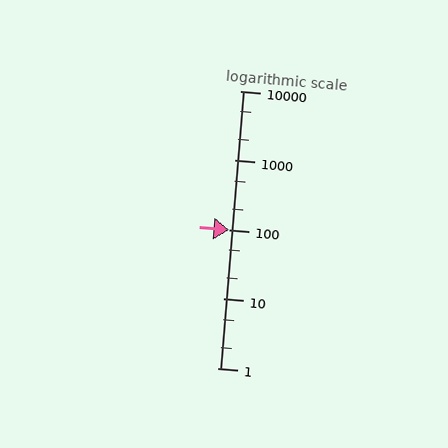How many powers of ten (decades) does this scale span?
The scale spans 4 decades, from 1 to 10000.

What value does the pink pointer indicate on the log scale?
The pointer indicates approximately 100.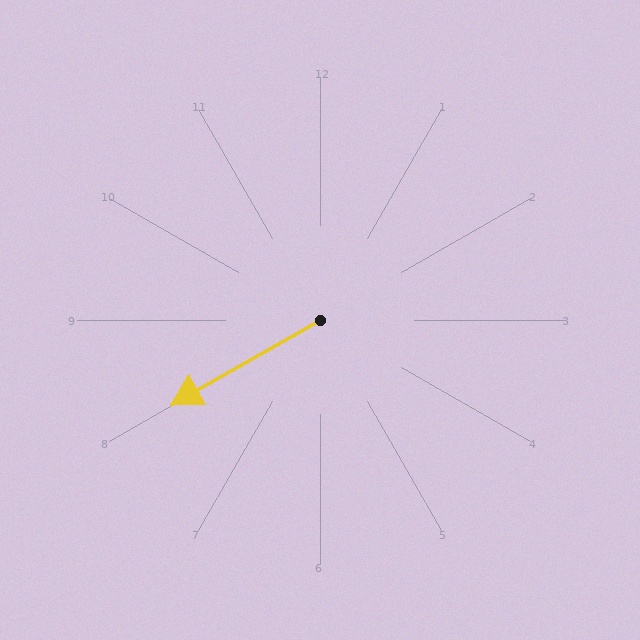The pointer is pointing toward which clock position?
Roughly 8 o'clock.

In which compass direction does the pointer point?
Southwest.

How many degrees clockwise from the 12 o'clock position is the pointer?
Approximately 240 degrees.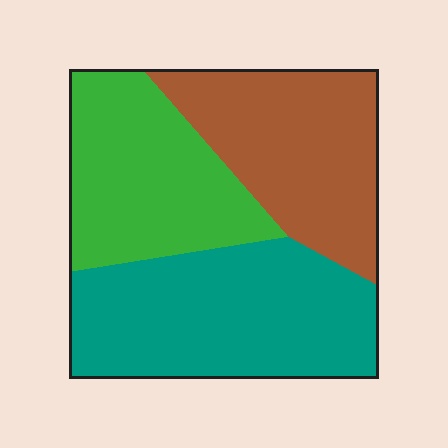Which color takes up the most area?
Teal, at roughly 40%.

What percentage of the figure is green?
Green takes up between a sixth and a third of the figure.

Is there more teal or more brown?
Teal.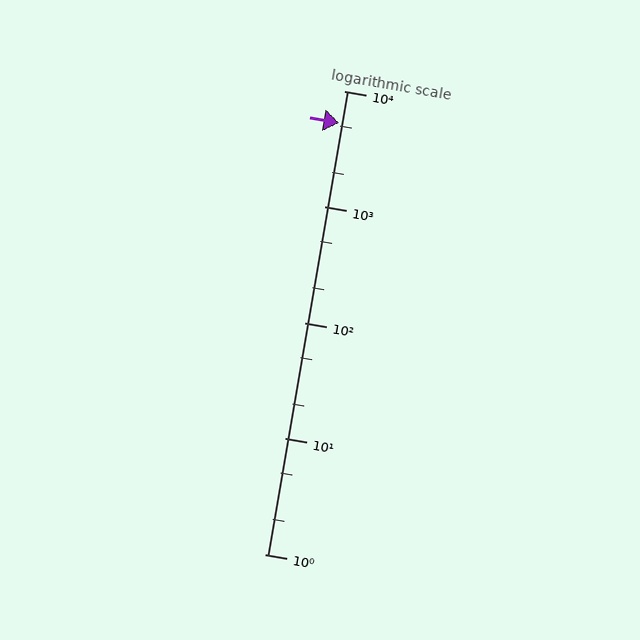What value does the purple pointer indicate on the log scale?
The pointer indicates approximately 5300.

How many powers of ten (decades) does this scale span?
The scale spans 4 decades, from 1 to 10000.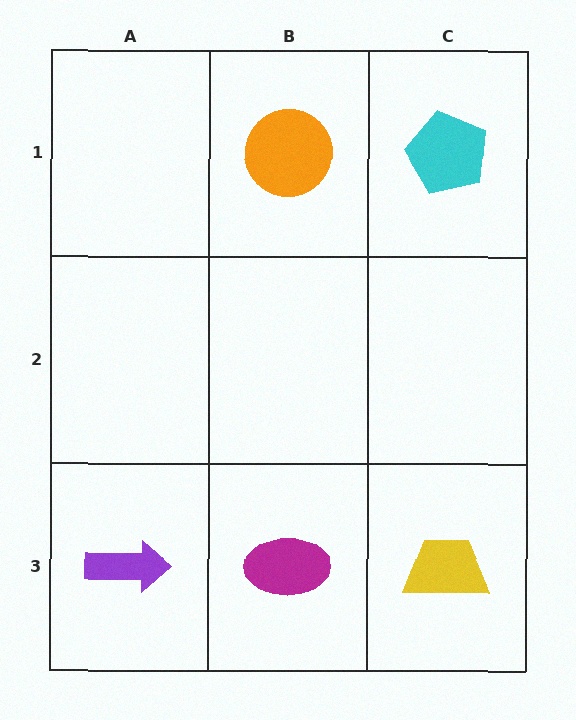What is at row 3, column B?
A magenta ellipse.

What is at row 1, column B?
An orange circle.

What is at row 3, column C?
A yellow trapezoid.